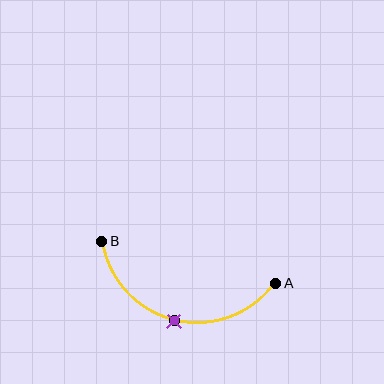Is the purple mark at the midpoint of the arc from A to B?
Yes. The purple mark lies on the arc at equal arc-length from both A and B — it is the arc midpoint.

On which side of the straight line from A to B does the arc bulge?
The arc bulges below the straight line connecting A and B.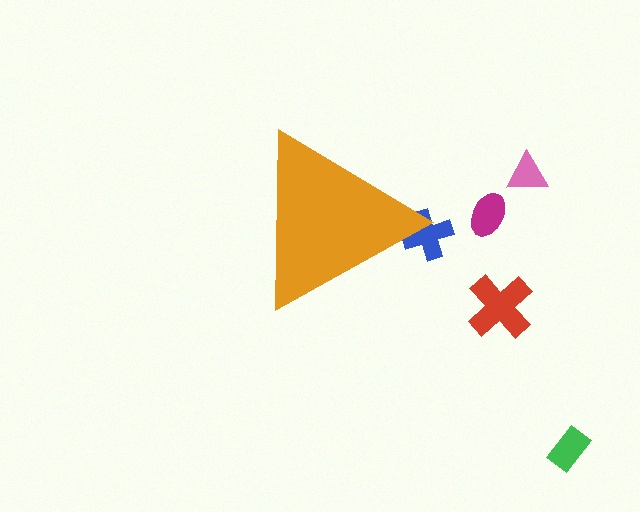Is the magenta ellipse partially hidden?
No, the magenta ellipse is fully visible.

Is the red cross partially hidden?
No, the red cross is fully visible.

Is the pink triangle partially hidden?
No, the pink triangle is fully visible.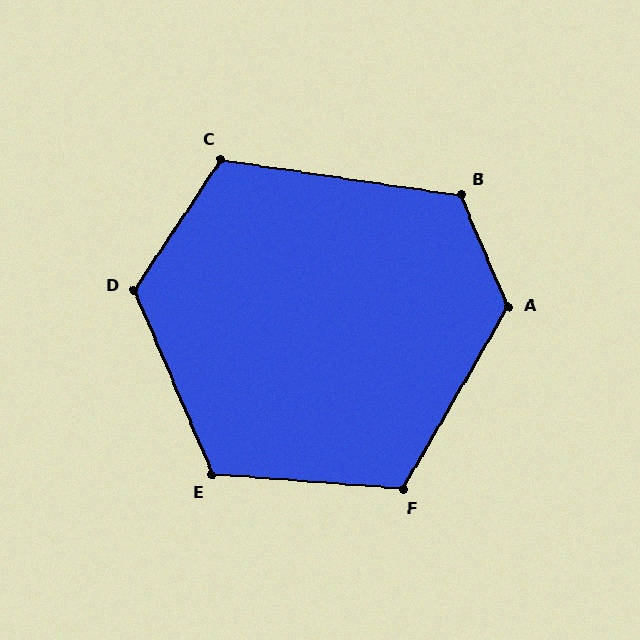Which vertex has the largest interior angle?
A, at approximately 127 degrees.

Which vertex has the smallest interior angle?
C, at approximately 115 degrees.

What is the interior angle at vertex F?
Approximately 116 degrees (obtuse).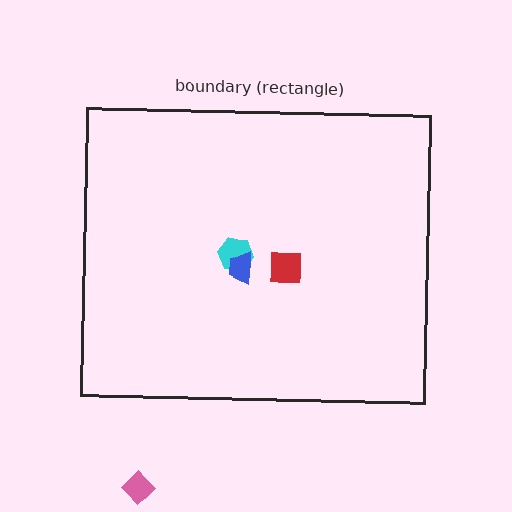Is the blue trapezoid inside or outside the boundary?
Inside.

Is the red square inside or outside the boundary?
Inside.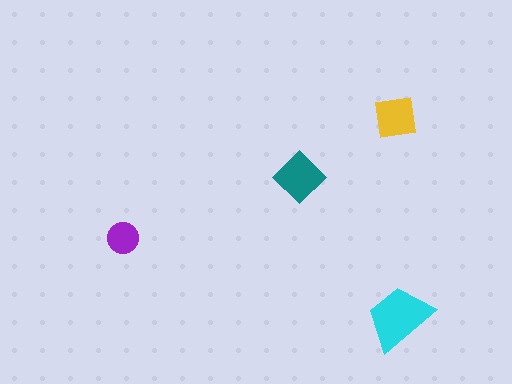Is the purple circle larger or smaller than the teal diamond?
Smaller.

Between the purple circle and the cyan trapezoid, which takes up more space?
The cyan trapezoid.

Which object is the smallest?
The purple circle.